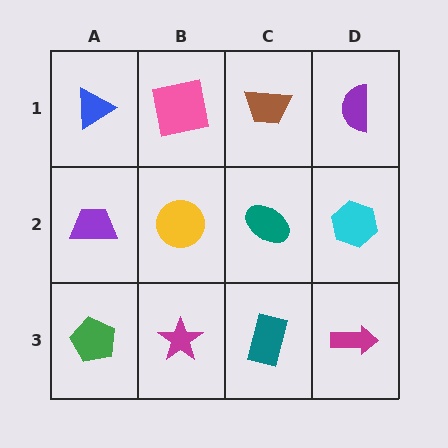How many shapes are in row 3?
4 shapes.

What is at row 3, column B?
A magenta star.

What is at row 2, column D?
A cyan hexagon.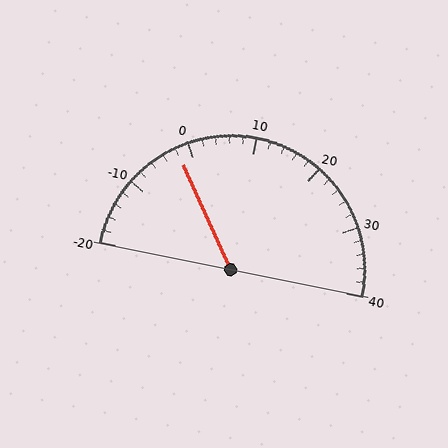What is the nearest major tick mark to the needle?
The nearest major tick mark is 0.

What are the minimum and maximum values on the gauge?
The gauge ranges from -20 to 40.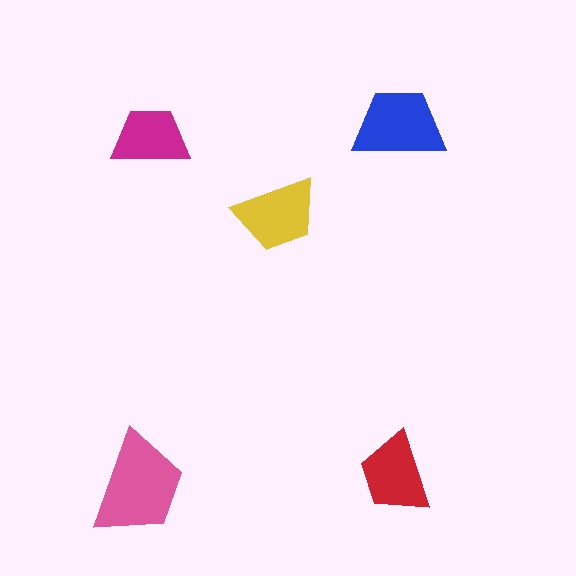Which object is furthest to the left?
The pink trapezoid is leftmost.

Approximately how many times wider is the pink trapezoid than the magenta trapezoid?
About 1.5 times wider.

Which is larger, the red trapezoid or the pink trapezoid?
The pink one.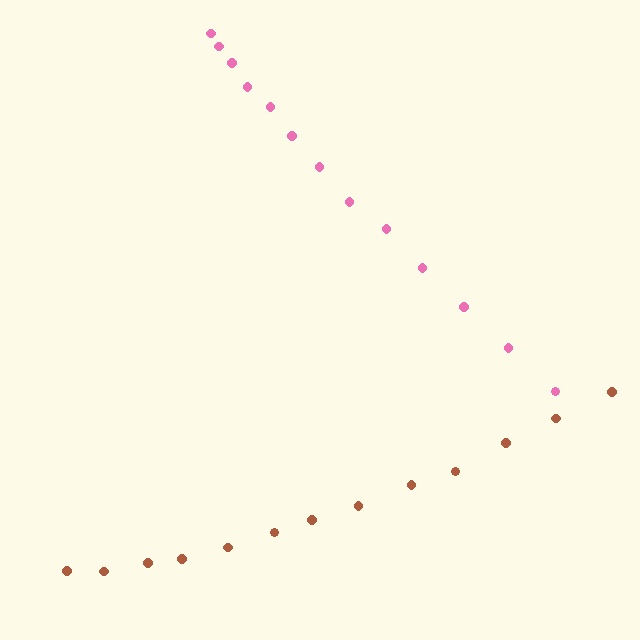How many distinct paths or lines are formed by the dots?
There are 2 distinct paths.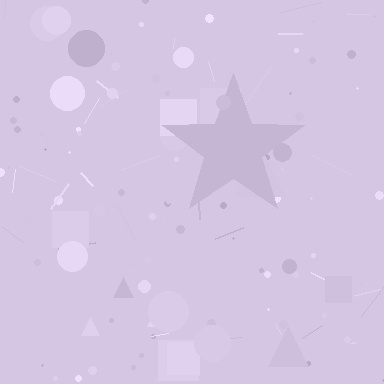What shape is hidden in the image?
A star is hidden in the image.